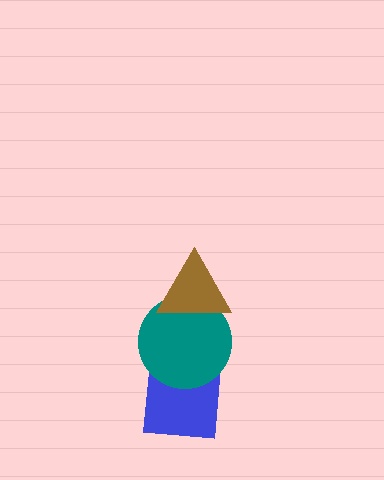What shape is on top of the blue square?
The teal circle is on top of the blue square.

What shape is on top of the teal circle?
The brown triangle is on top of the teal circle.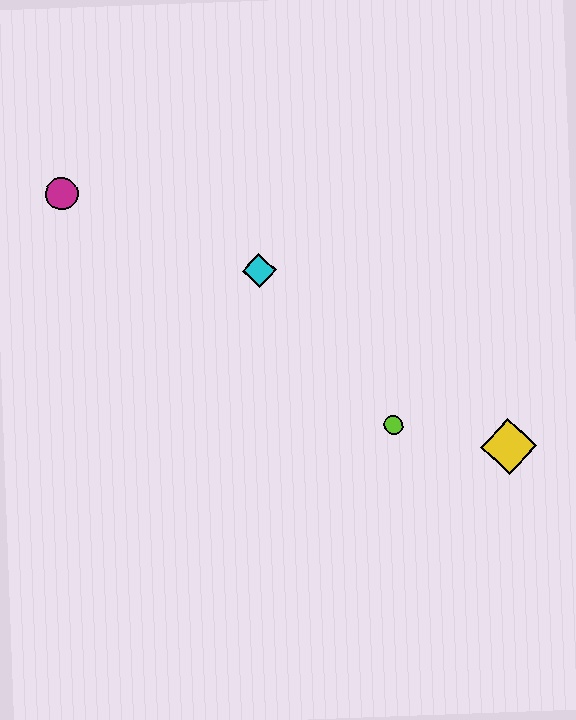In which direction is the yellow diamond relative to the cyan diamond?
The yellow diamond is to the right of the cyan diamond.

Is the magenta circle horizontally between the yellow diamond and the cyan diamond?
No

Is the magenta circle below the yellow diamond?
No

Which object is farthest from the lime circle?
The magenta circle is farthest from the lime circle.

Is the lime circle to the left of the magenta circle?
No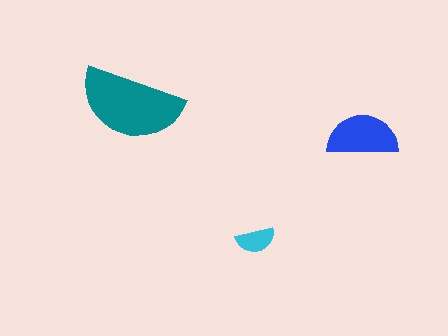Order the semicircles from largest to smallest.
the teal one, the blue one, the cyan one.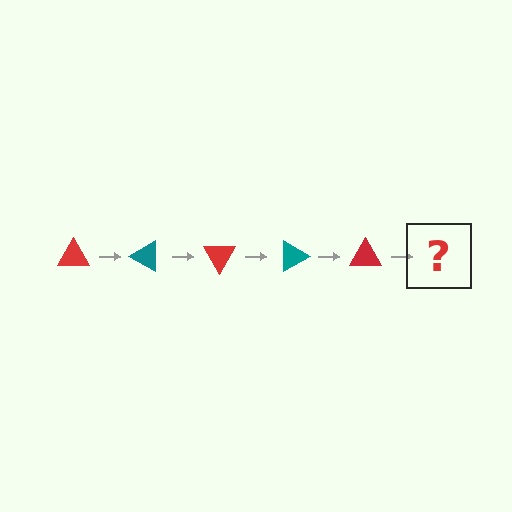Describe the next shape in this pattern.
It should be a teal triangle, rotated 150 degrees from the start.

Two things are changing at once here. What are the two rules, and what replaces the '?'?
The two rules are that it rotates 30 degrees each step and the color cycles through red and teal. The '?' should be a teal triangle, rotated 150 degrees from the start.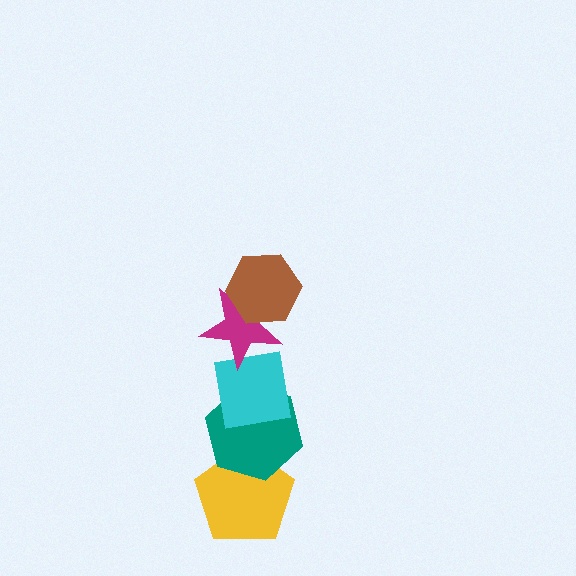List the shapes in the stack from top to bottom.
From top to bottom: the brown hexagon, the magenta star, the cyan square, the teal hexagon, the yellow pentagon.